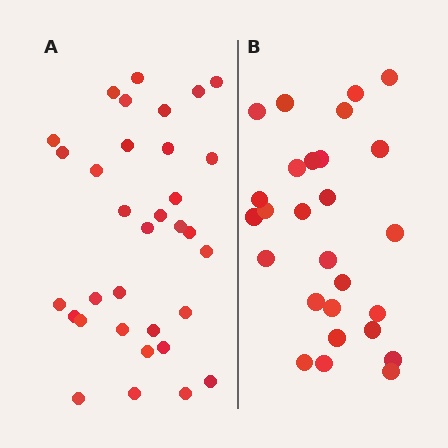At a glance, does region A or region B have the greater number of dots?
Region A (the left region) has more dots.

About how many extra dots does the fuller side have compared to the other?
Region A has about 6 more dots than region B.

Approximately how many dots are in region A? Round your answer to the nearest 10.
About 30 dots. (The exact count is 33, which rounds to 30.)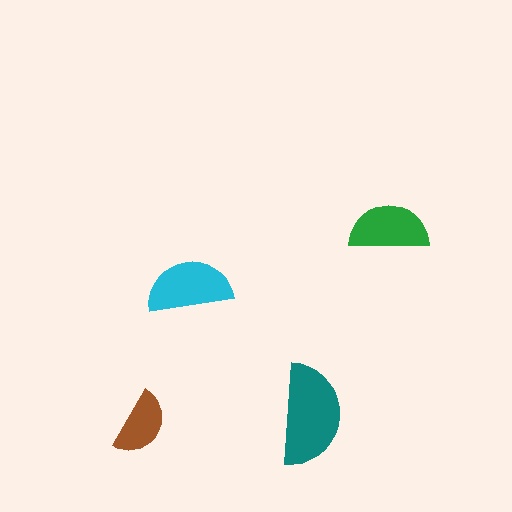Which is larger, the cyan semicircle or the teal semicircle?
The teal one.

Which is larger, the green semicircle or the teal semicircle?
The teal one.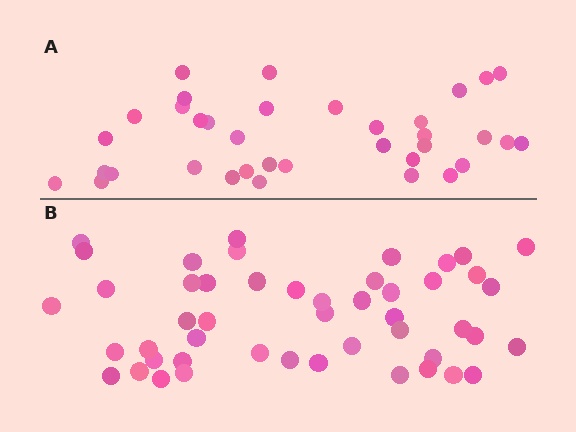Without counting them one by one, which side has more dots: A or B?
Region B (the bottom region) has more dots.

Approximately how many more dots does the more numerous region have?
Region B has roughly 12 or so more dots than region A.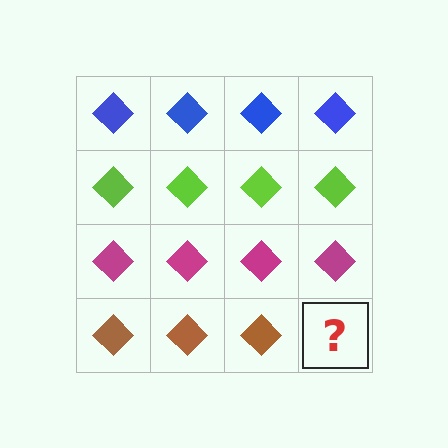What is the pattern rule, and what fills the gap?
The rule is that each row has a consistent color. The gap should be filled with a brown diamond.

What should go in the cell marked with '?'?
The missing cell should contain a brown diamond.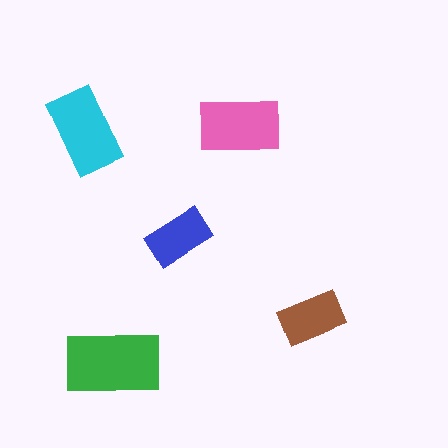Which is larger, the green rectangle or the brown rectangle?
The green one.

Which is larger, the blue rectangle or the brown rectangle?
The brown one.